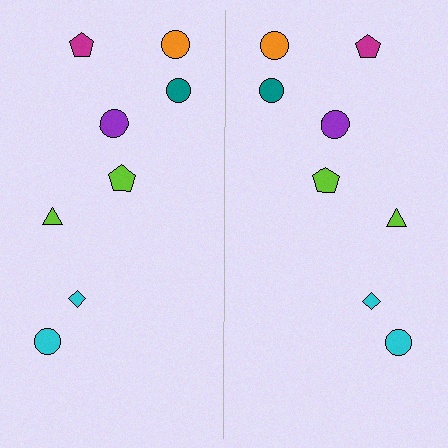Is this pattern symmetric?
Yes, this pattern has bilateral (reflection) symmetry.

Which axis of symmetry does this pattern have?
The pattern has a vertical axis of symmetry running through the center of the image.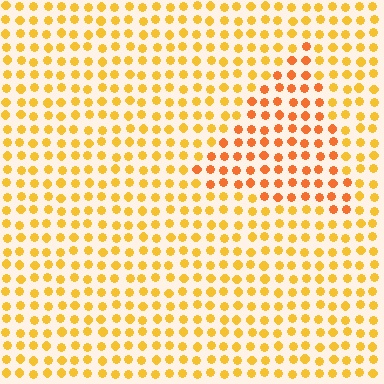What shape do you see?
I see a triangle.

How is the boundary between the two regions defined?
The boundary is defined purely by a slight shift in hue (about 25 degrees). Spacing, size, and orientation are identical on both sides.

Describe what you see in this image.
The image is filled with small yellow elements in a uniform arrangement. A triangle-shaped region is visible where the elements are tinted to a slightly different hue, forming a subtle color boundary.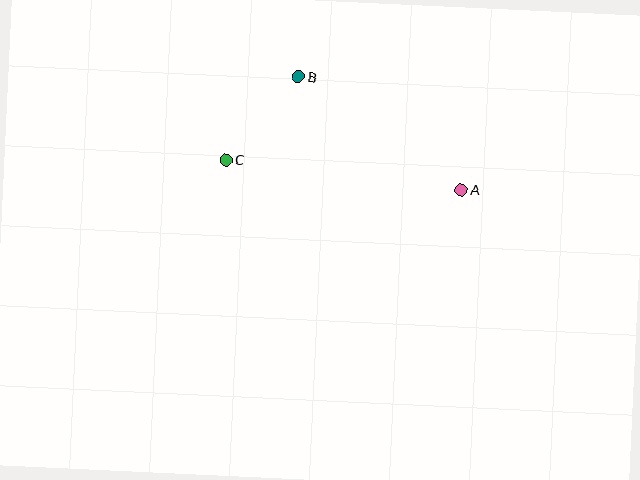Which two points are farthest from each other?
Points A and C are farthest from each other.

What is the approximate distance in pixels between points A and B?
The distance between A and B is approximately 198 pixels.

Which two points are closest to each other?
Points B and C are closest to each other.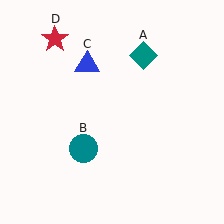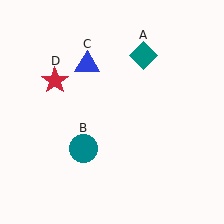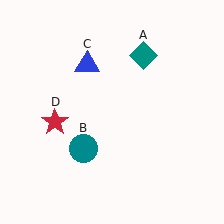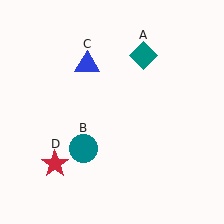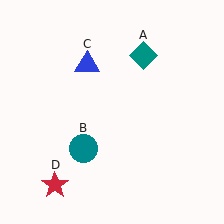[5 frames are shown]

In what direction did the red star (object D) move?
The red star (object D) moved down.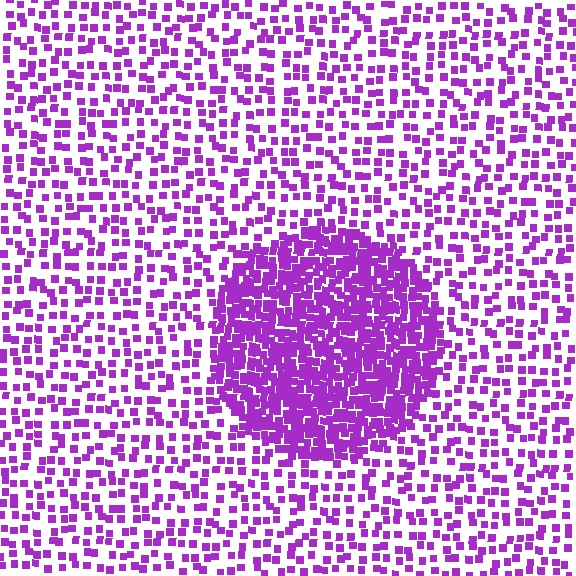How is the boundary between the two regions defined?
The boundary is defined by a change in element density (approximately 2.7x ratio). All elements are the same color, size, and shape.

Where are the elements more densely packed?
The elements are more densely packed inside the circle boundary.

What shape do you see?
I see a circle.